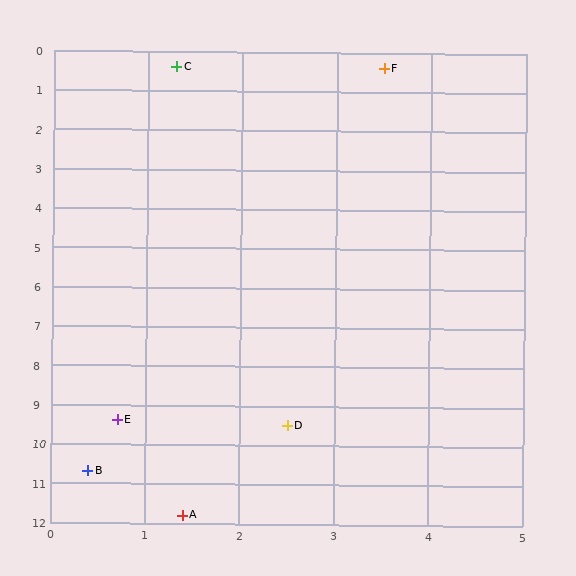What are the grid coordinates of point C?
Point C is at approximately (1.3, 0.4).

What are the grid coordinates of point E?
Point E is at approximately (0.7, 9.4).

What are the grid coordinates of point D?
Point D is at approximately (2.5, 9.5).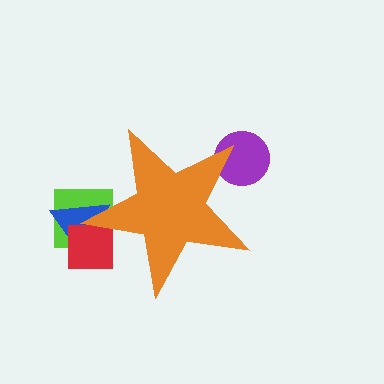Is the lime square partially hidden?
Yes, the lime square is partially hidden behind the orange star.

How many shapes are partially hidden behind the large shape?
4 shapes are partially hidden.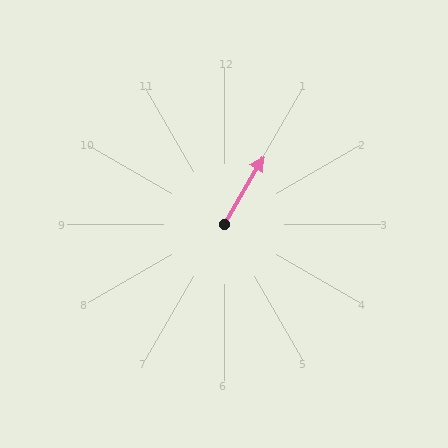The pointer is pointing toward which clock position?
Roughly 1 o'clock.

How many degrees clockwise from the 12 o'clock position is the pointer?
Approximately 30 degrees.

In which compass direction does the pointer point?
Northeast.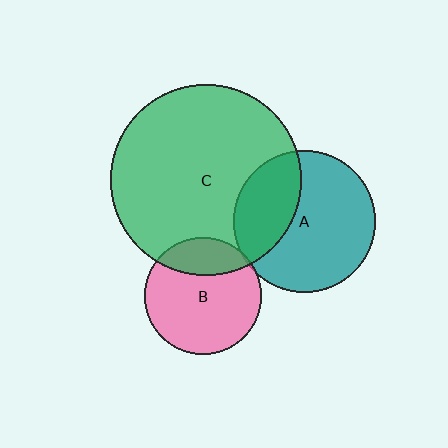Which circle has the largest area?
Circle C (green).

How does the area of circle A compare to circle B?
Approximately 1.5 times.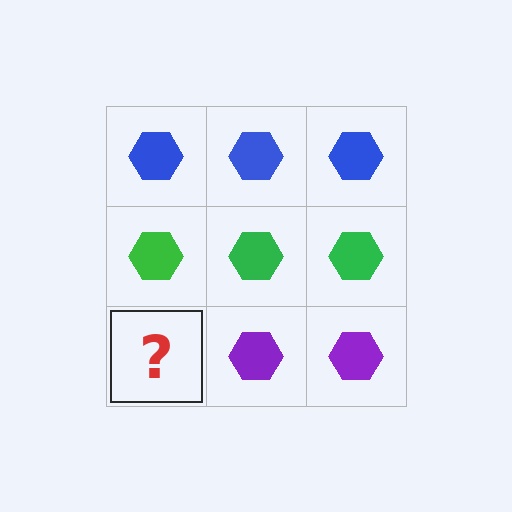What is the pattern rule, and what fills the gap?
The rule is that each row has a consistent color. The gap should be filled with a purple hexagon.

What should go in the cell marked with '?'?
The missing cell should contain a purple hexagon.